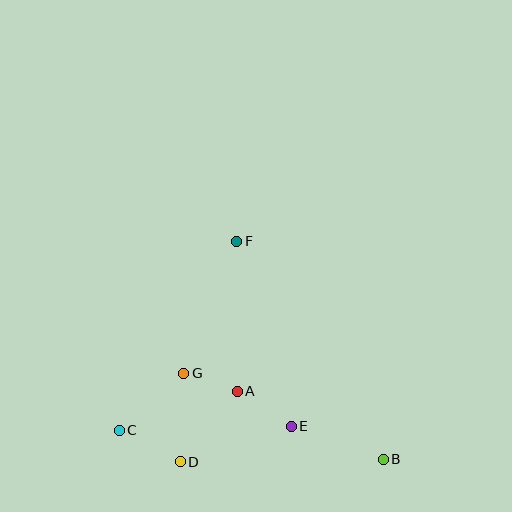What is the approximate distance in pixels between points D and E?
The distance between D and E is approximately 116 pixels.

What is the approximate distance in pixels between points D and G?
The distance between D and G is approximately 88 pixels.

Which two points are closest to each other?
Points A and G are closest to each other.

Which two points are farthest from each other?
Points B and C are farthest from each other.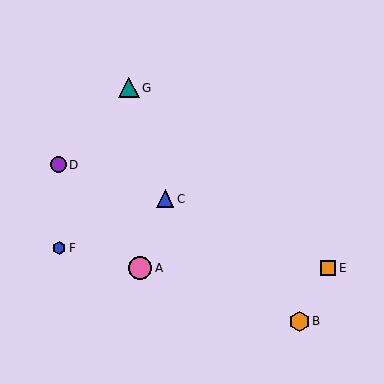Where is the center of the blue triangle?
The center of the blue triangle is at (165, 199).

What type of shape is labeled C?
Shape C is a blue triangle.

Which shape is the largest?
The pink circle (labeled A) is the largest.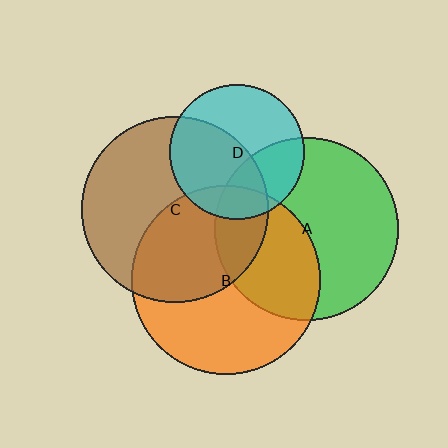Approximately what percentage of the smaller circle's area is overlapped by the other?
Approximately 15%.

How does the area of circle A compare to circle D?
Approximately 1.8 times.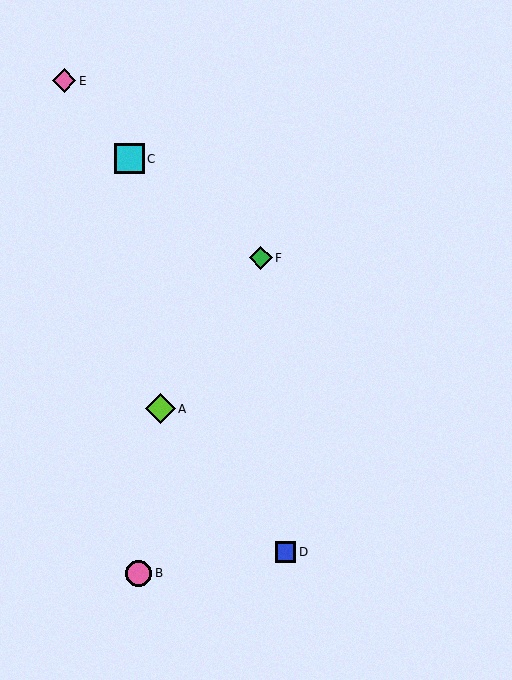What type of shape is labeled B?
Shape B is a pink circle.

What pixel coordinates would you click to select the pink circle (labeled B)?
Click at (139, 573) to select the pink circle B.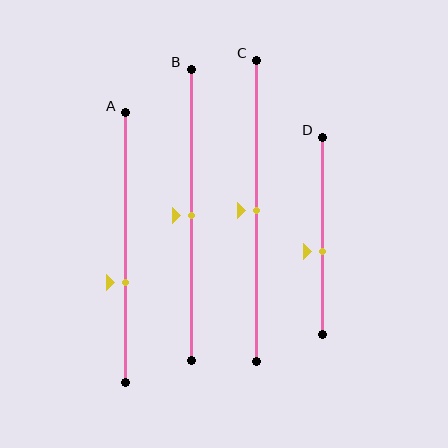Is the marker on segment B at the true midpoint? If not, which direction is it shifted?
Yes, the marker on segment B is at the true midpoint.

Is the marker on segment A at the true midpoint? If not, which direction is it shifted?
No, the marker on segment A is shifted downward by about 13% of the segment length.